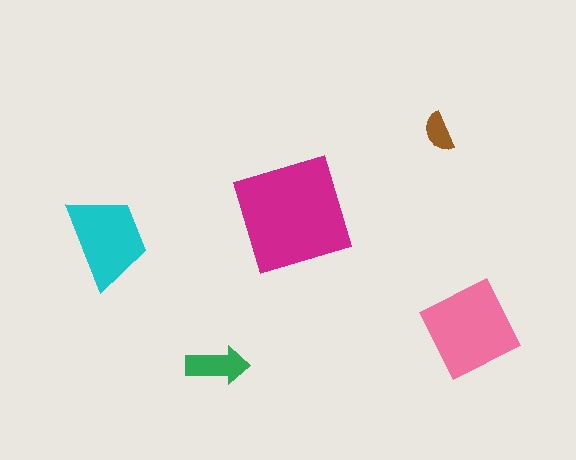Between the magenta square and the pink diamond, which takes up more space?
The magenta square.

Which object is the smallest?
The brown semicircle.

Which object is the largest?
The magenta square.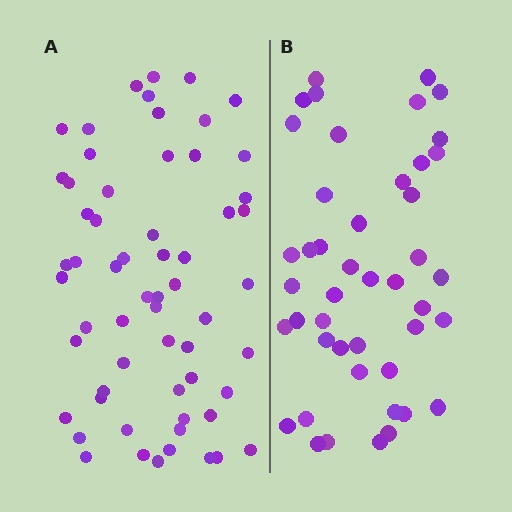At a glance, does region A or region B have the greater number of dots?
Region A (the left region) has more dots.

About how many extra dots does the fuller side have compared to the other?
Region A has approximately 15 more dots than region B.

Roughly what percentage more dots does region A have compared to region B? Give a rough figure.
About 35% more.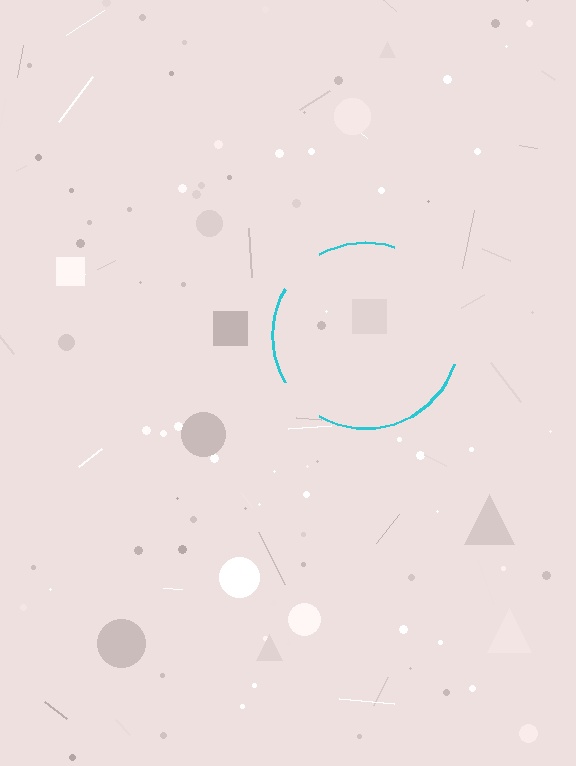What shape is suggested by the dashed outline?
The dashed outline suggests a circle.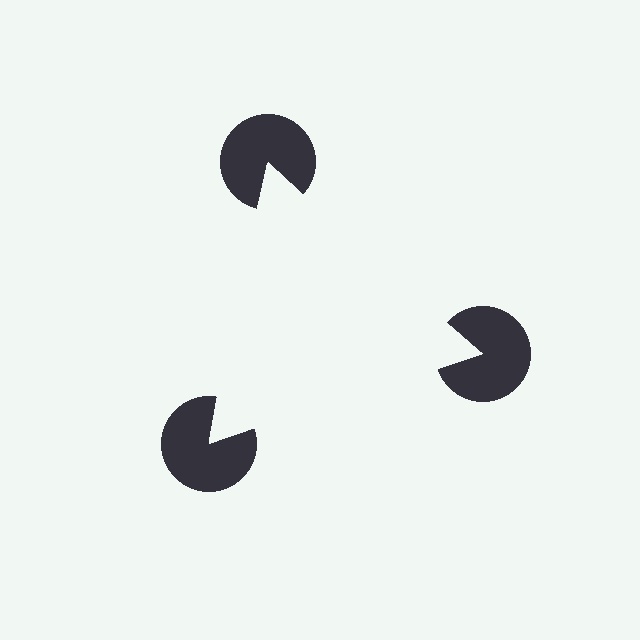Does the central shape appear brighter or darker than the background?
It typically appears slightly brighter than the background, even though no actual brightness change is drawn.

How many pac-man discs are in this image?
There are 3 — one at each vertex of the illusory triangle.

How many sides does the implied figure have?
3 sides.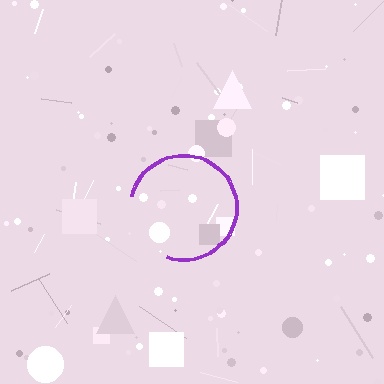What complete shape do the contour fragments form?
The contour fragments form a circle.